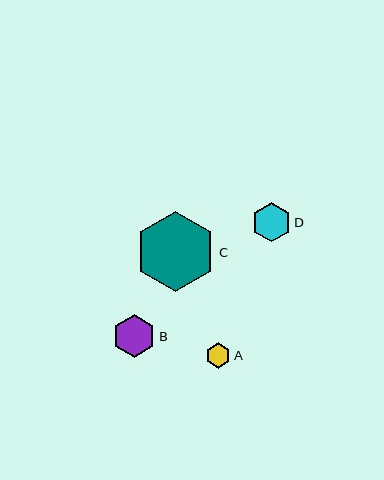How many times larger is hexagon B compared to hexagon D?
Hexagon B is approximately 1.1 times the size of hexagon D.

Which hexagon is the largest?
Hexagon C is the largest with a size of approximately 80 pixels.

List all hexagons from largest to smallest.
From largest to smallest: C, B, D, A.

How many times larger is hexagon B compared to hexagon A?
Hexagon B is approximately 1.7 times the size of hexagon A.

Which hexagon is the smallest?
Hexagon A is the smallest with a size of approximately 25 pixels.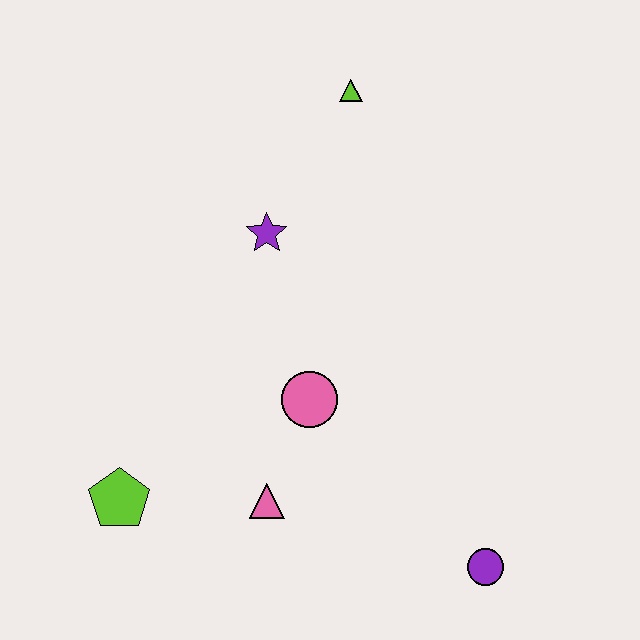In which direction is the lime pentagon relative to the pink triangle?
The lime pentagon is to the left of the pink triangle.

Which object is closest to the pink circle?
The pink triangle is closest to the pink circle.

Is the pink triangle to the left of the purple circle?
Yes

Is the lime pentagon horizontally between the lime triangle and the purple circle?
No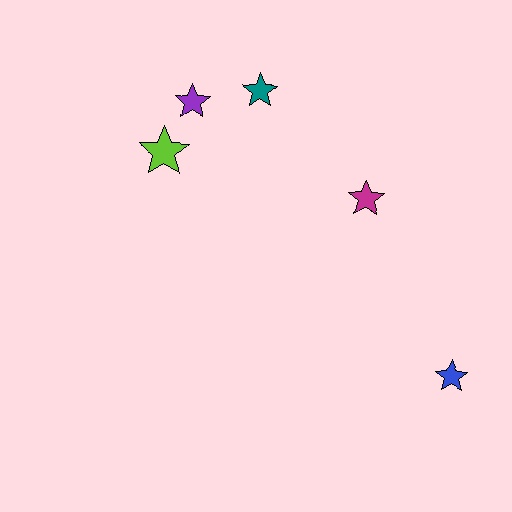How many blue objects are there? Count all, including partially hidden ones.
There is 1 blue object.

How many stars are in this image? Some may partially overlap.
There are 5 stars.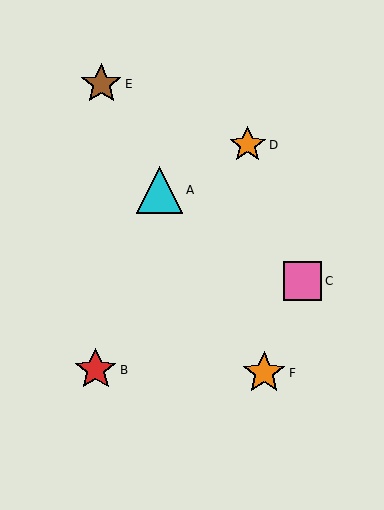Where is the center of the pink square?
The center of the pink square is at (303, 281).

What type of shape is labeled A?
Shape A is a cyan triangle.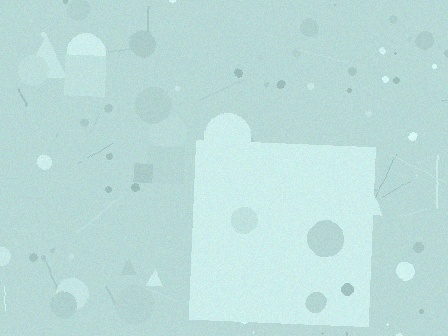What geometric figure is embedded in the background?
A square is embedded in the background.